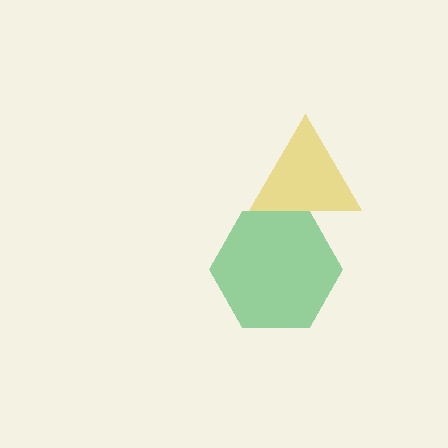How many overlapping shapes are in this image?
There are 2 overlapping shapes in the image.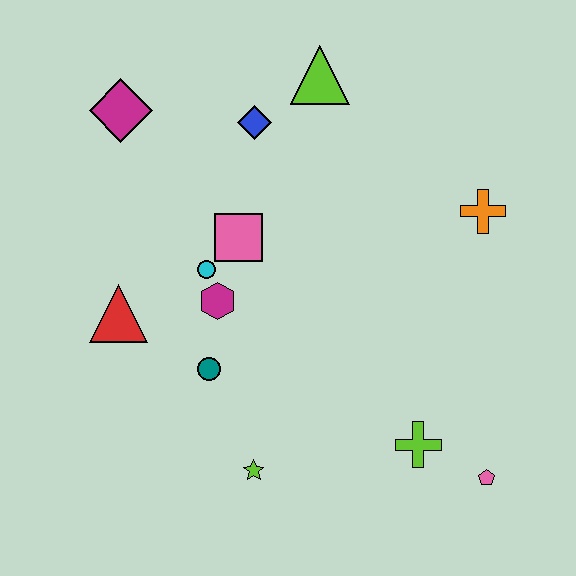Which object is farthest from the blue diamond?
The pink pentagon is farthest from the blue diamond.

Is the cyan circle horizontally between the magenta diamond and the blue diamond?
Yes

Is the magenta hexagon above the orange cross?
No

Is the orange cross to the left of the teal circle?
No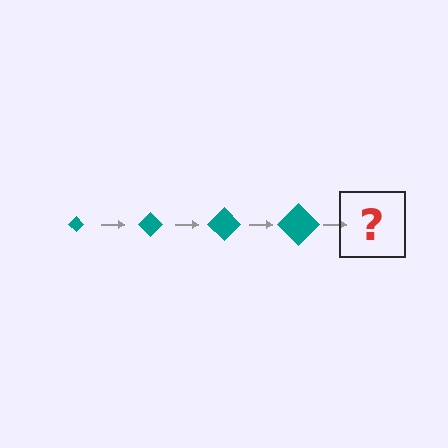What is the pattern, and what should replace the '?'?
The pattern is that the diamond gets progressively larger each step. The '?' should be a teal diamond, larger than the previous one.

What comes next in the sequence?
The next element should be a teal diamond, larger than the previous one.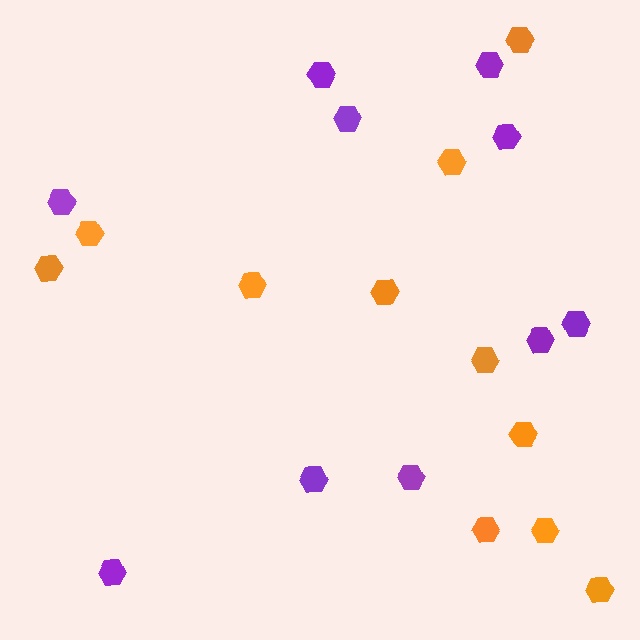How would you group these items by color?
There are 2 groups: one group of orange hexagons (11) and one group of purple hexagons (10).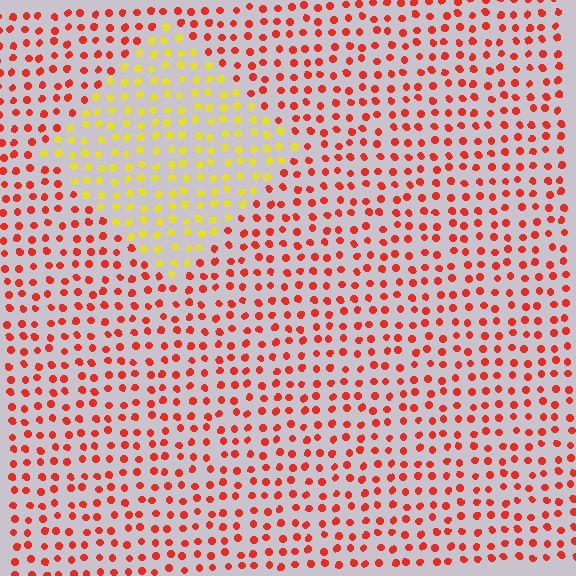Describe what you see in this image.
The image is filled with small red elements in a uniform arrangement. A diamond-shaped region is visible where the elements are tinted to a slightly different hue, forming a subtle color boundary.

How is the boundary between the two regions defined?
The boundary is defined purely by a slight shift in hue (about 56 degrees). Spacing, size, and orientation are identical on both sides.